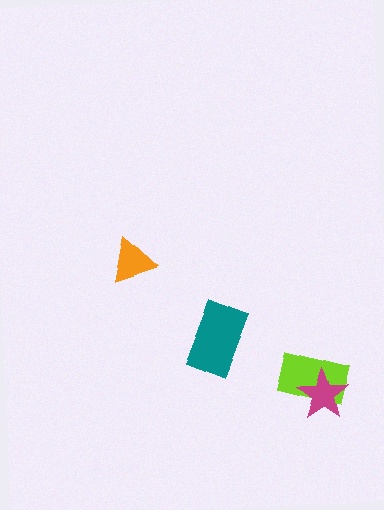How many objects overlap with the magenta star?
1 object overlaps with the magenta star.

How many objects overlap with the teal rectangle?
0 objects overlap with the teal rectangle.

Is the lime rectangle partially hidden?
Yes, it is partially covered by another shape.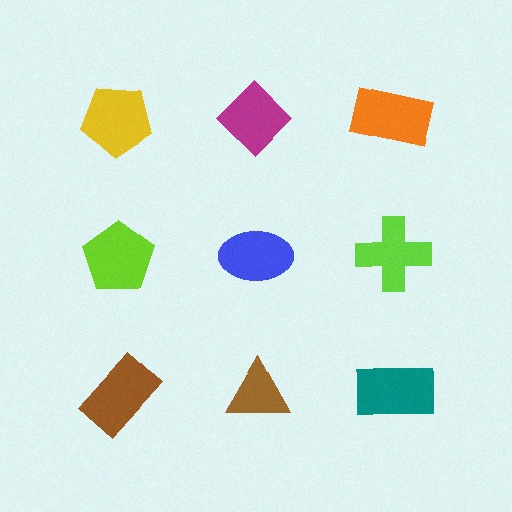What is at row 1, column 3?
An orange rectangle.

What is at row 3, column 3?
A teal rectangle.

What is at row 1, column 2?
A magenta diamond.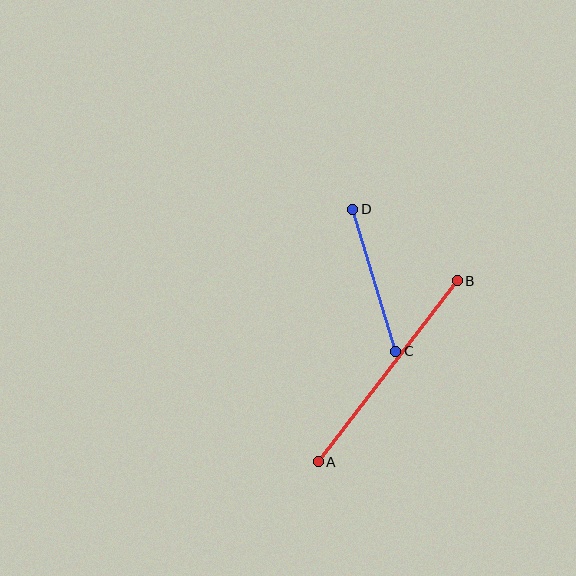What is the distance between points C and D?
The distance is approximately 148 pixels.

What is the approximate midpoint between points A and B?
The midpoint is at approximately (388, 371) pixels.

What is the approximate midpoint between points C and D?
The midpoint is at approximately (374, 280) pixels.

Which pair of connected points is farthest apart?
Points A and B are farthest apart.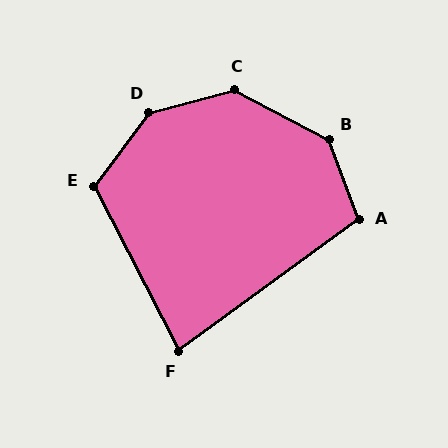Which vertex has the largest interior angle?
D, at approximately 141 degrees.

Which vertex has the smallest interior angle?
F, at approximately 81 degrees.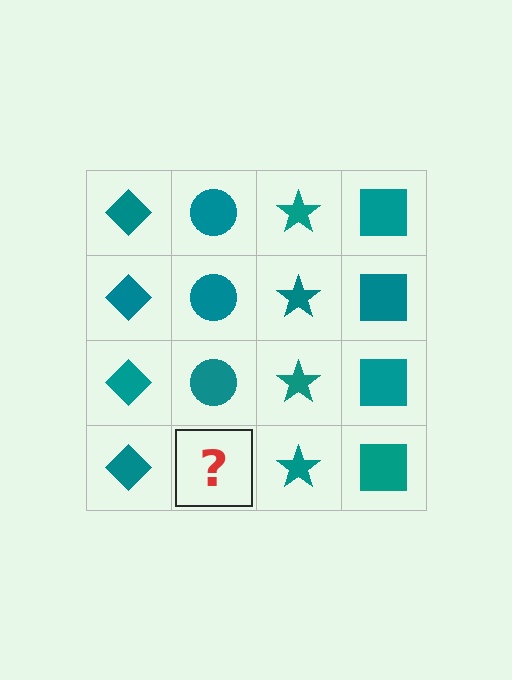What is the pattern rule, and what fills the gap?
The rule is that each column has a consistent shape. The gap should be filled with a teal circle.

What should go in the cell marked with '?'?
The missing cell should contain a teal circle.